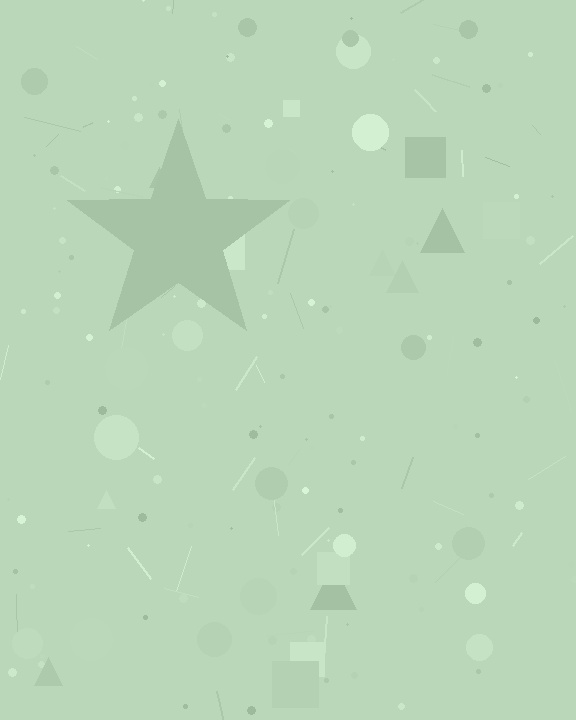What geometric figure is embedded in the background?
A star is embedded in the background.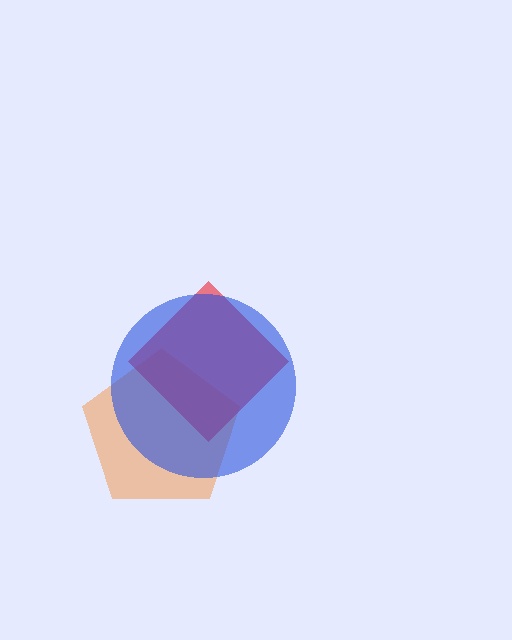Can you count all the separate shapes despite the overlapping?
Yes, there are 3 separate shapes.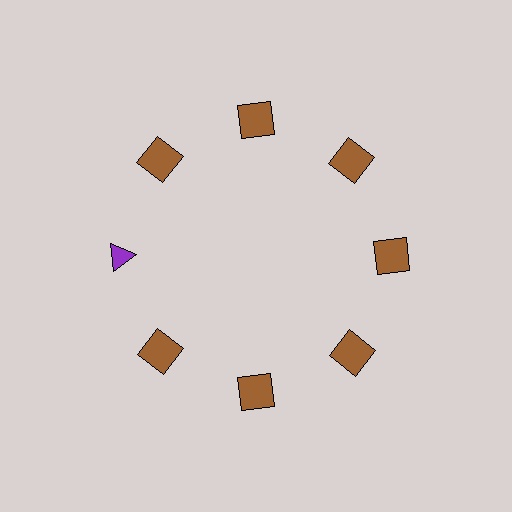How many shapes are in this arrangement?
There are 8 shapes arranged in a ring pattern.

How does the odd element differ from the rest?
It differs in both color (purple instead of brown) and shape (triangle instead of square).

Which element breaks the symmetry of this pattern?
The purple triangle at roughly the 9 o'clock position breaks the symmetry. All other shapes are brown squares.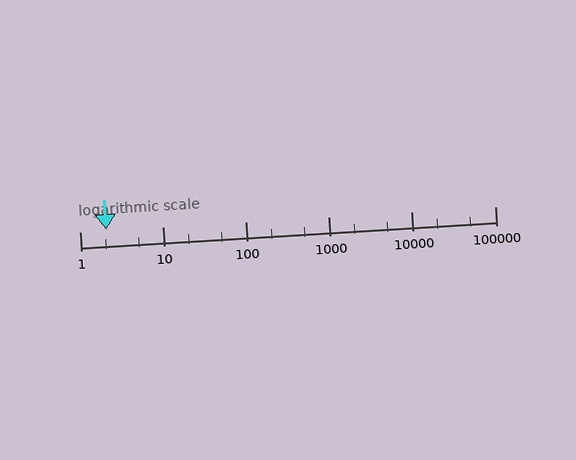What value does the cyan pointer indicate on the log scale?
The pointer indicates approximately 2.1.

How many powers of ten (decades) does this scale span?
The scale spans 5 decades, from 1 to 100000.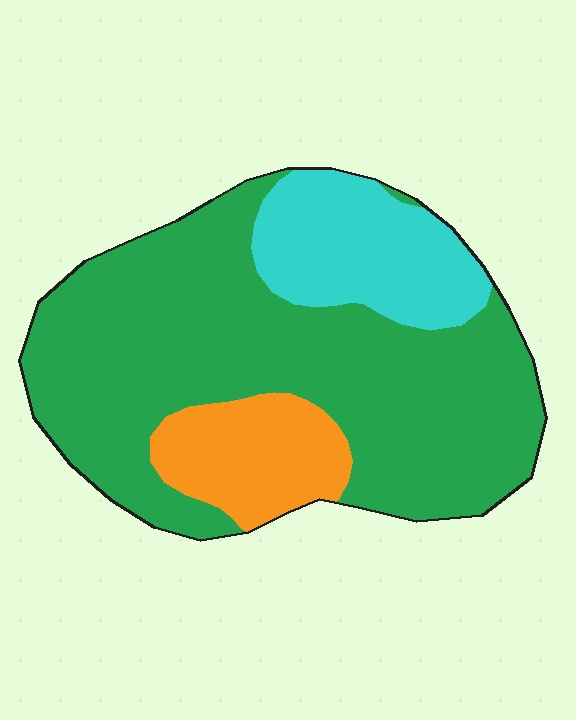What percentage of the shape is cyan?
Cyan takes up about one fifth (1/5) of the shape.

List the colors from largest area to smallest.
From largest to smallest: green, cyan, orange.